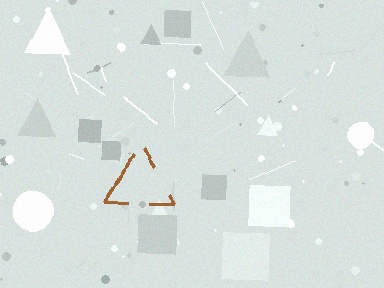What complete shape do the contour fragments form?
The contour fragments form a triangle.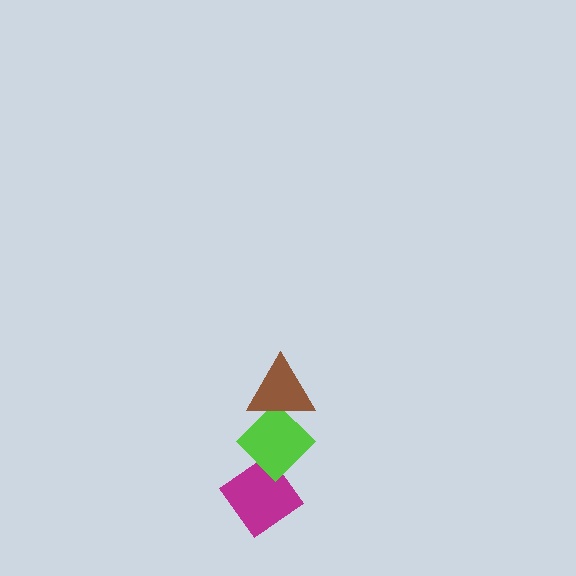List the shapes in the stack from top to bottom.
From top to bottom: the brown triangle, the lime diamond, the magenta diamond.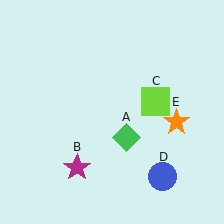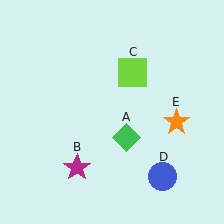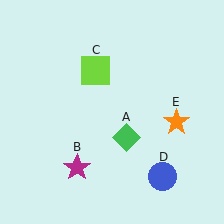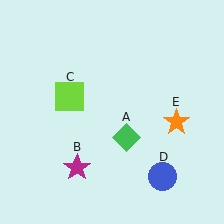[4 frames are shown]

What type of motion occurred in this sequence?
The lime square (object C) rotated counterclockwise around the center of the scene.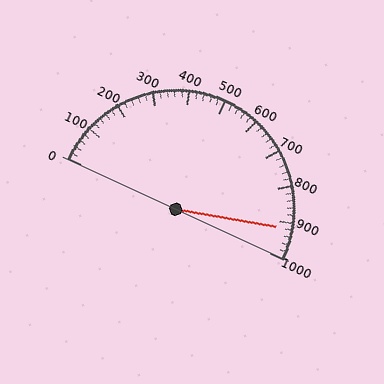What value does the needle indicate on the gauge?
The needle indicates approximately 920.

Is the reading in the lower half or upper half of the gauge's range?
The reading is in the upper half of the range (0 to 1000).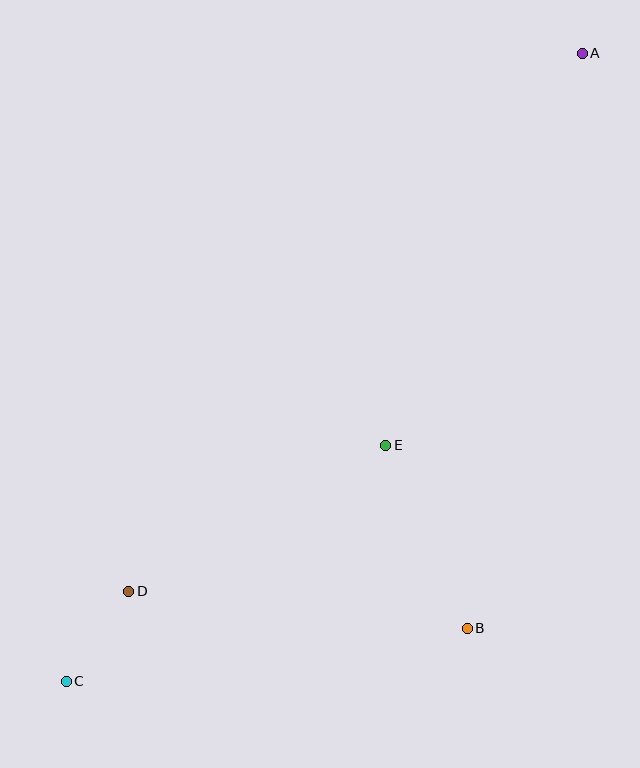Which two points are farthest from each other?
Points A and C are farthest from each other.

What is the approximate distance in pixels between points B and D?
The distance between B and D is approximately 341 pixels.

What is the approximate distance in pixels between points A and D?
The distance between A and D is approximately 704 pixels.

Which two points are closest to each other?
Points C and D are closest to each other.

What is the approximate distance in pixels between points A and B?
The distance between A and B is approximately 586 pixels.